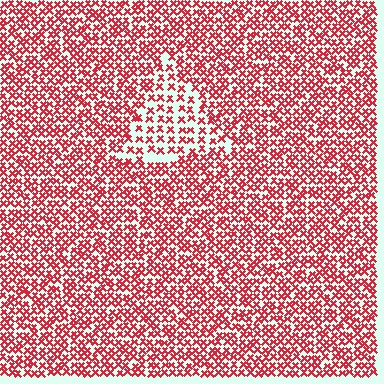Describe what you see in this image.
The image contains small red elements arranged at two different densities. A triangle-shaped region is visible where the elements are less densely packed than the surrounding area.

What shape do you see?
I see a triangle.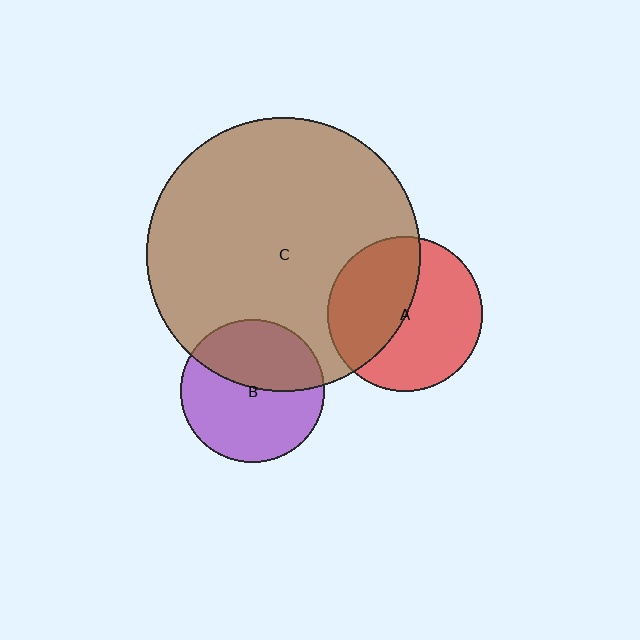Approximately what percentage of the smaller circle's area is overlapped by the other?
Approximately 45%.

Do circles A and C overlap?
Yes.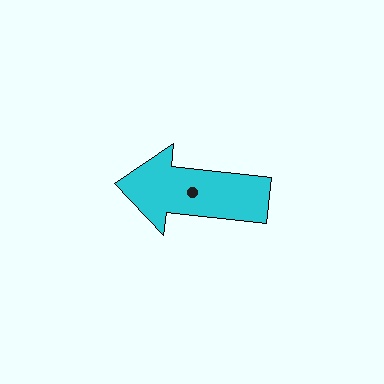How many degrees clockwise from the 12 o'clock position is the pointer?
Approximately 276 degrees.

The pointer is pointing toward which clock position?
Roughly 9 o'clock.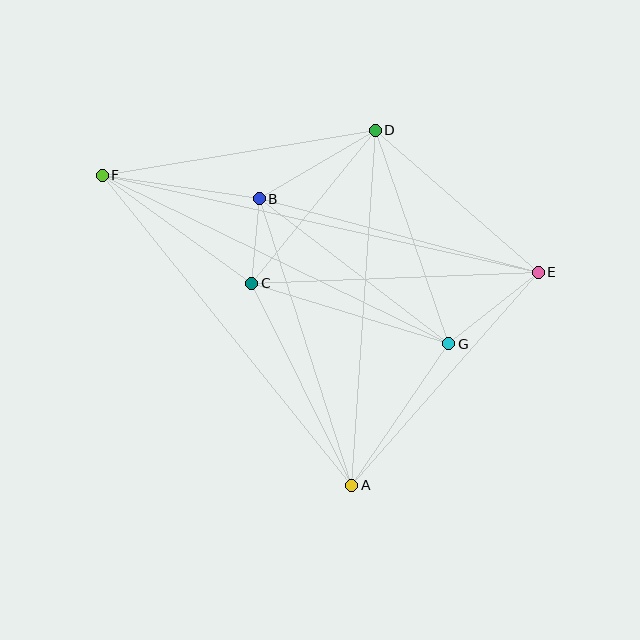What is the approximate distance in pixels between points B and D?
The distance between B and D is approximately 135 pixels.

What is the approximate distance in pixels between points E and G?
The distance between E and G is approximately 114 pixels.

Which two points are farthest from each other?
Points E and F are farthest from each other.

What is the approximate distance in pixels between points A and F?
The distance between A and F is approximately 398 pixels.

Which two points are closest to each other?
Points B and C are closest to each other.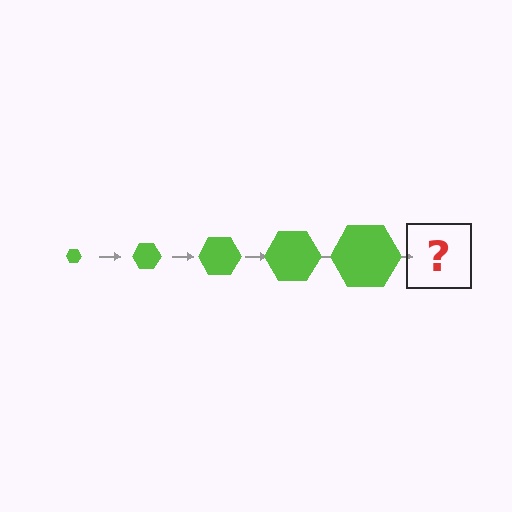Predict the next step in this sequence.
The next step is a lime hexagon, larger than the previous one.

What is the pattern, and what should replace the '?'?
The pattern is that the hexagon gets progressively larger each step. The '?' should be a lime hexagon, larger than the previous one.